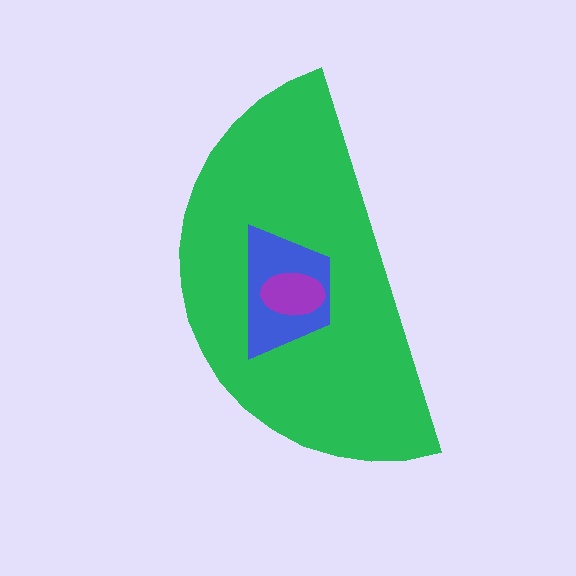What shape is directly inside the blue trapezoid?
The purple ellipse.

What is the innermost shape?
The purple ellipse.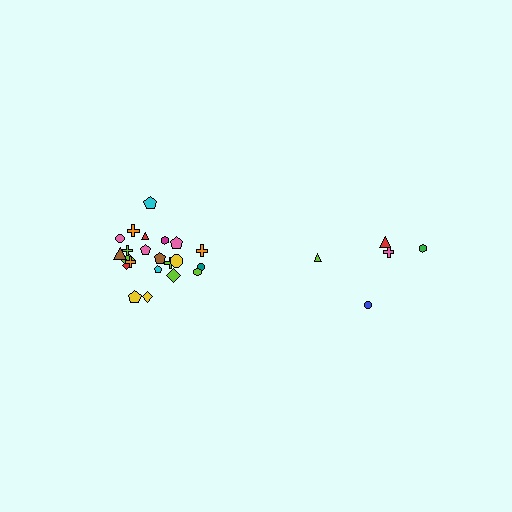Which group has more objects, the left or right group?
The left group.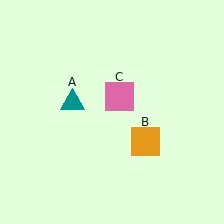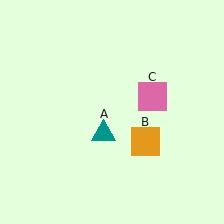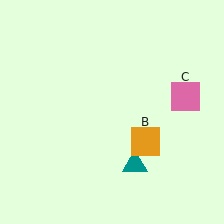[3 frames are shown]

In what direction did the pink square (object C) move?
The pink square (object C) moved right.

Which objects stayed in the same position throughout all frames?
Orange square (object B) remained stationary.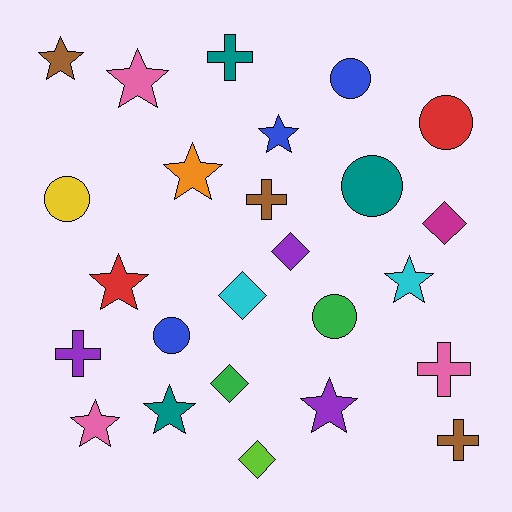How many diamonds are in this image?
There are 5 diamonds.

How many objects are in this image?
There are 25 objects.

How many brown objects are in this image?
There are 3 brown objects.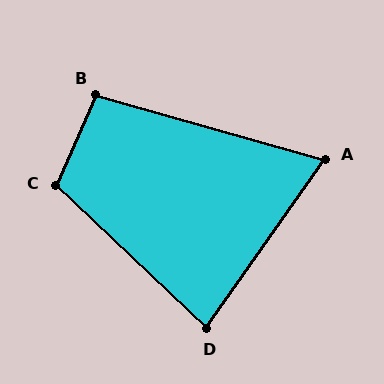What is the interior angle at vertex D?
Approximately 82 degrees (acute).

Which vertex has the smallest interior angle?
A, at approximately 71 degrees.